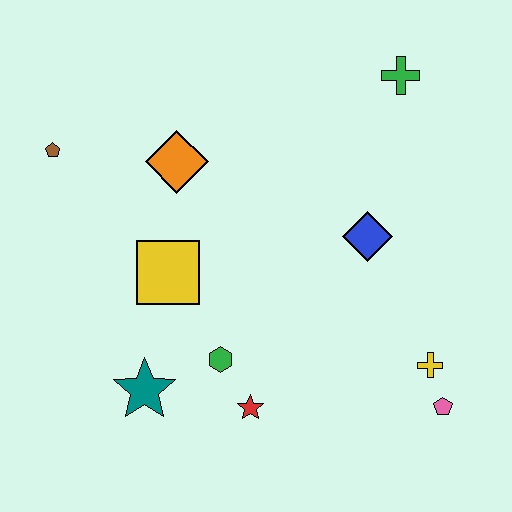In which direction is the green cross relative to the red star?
The green cross is above the red star.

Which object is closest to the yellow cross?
The pink pentagon is closest to the yellow cross.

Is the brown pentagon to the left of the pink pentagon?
Yes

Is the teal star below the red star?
No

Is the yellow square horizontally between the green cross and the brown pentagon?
Yes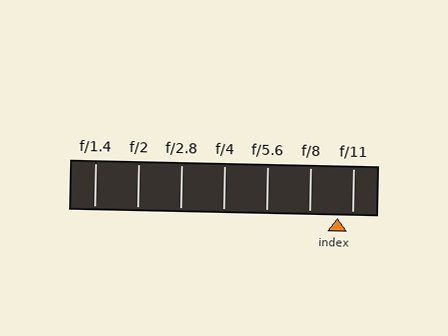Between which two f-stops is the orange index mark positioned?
The index mark is between f/8 and f/11.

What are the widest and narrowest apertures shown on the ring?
The widest aperture shown is f/1.4 and the narrowest is f/11.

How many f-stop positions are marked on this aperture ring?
There are 7 f-stop positions marked.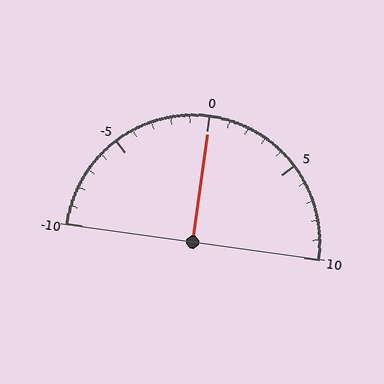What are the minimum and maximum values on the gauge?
The gauge ranges from -10 to 10.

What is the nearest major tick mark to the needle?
The nearest major tick mark is 0.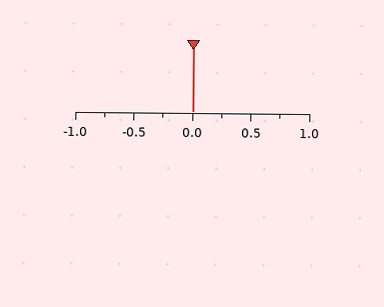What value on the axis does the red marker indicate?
The marker indicates approximately 0.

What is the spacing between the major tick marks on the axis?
The major ticks are spaced 0.5 apart.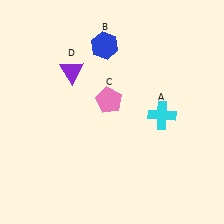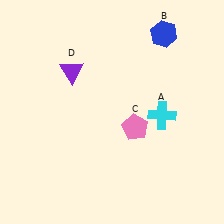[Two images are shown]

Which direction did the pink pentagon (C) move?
The pink pentagon (C) moved down.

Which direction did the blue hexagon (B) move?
The blue hexagon (B) moved right.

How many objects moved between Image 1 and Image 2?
2 objects moved between the two images.